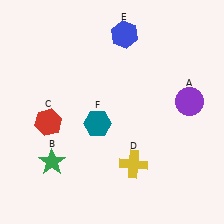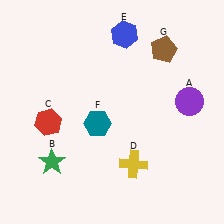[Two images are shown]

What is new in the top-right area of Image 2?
A brown pentagon (G) was added in the top-right area of Image 2.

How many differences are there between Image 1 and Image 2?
There is 1 difference between the two images.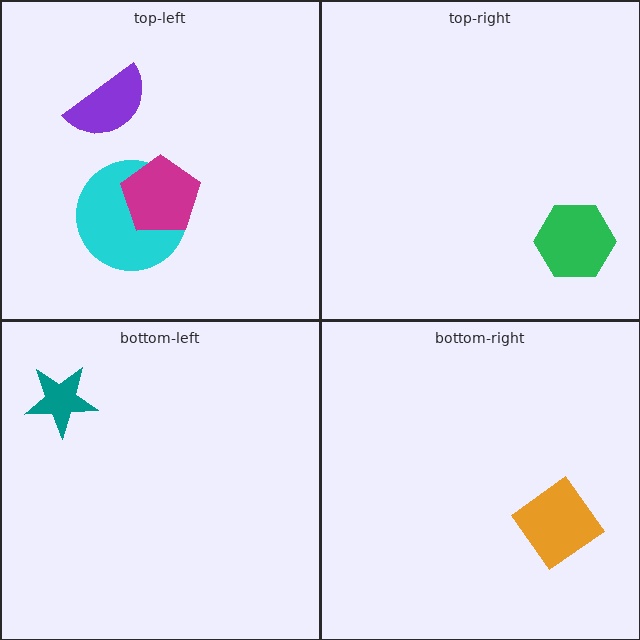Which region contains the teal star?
The bottom-left region.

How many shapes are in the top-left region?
3.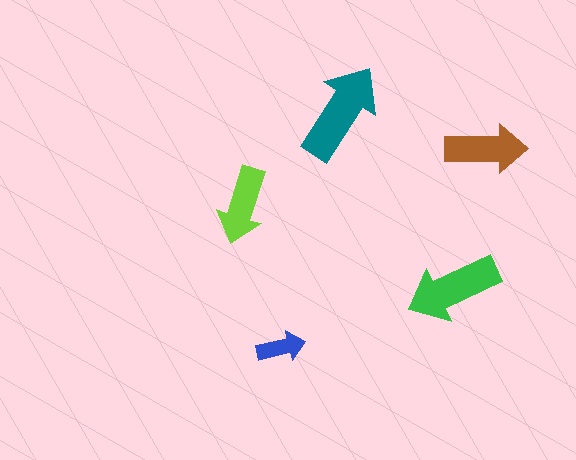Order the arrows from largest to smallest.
the teal one, the green one, the brown one, the lime one, the blue one.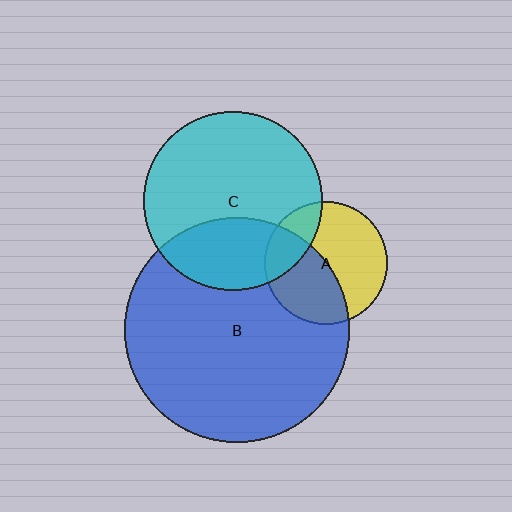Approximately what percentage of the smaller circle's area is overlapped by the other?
Approximately 45%.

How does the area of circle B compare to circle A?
Approximately 3.3 times.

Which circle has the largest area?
Circle B (blue).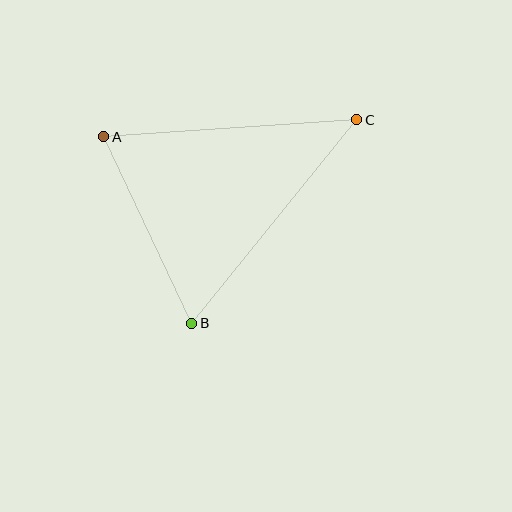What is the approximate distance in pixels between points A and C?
The distance between A and C is approximately 253 pixels.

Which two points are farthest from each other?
Points B and C are farthest from each other.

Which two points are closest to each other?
Points A and B are closest to each other.